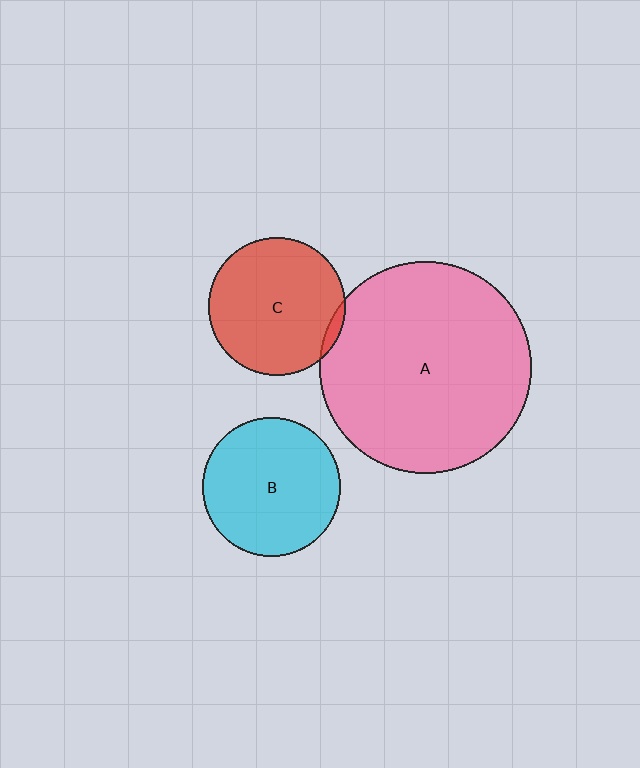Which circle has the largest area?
Circle A (pink).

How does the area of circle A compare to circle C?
Approximately 2.4 times.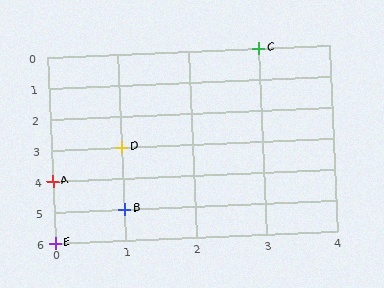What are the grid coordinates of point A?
Point A is at grid coordinates (0, 4).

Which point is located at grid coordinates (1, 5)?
Point B is at (1, 5).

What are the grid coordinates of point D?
Point D is at grid coordinates (1, 3).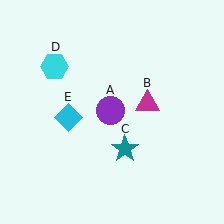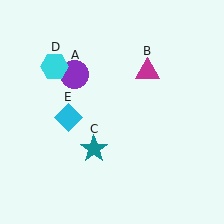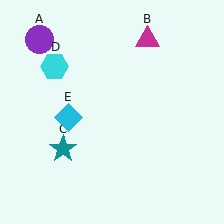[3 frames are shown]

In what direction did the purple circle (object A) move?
The purple circle (object A) moved up and to the left.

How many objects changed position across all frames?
3 objects changed position: purple circle (object A), magenta triangle (object B), teal star (object C).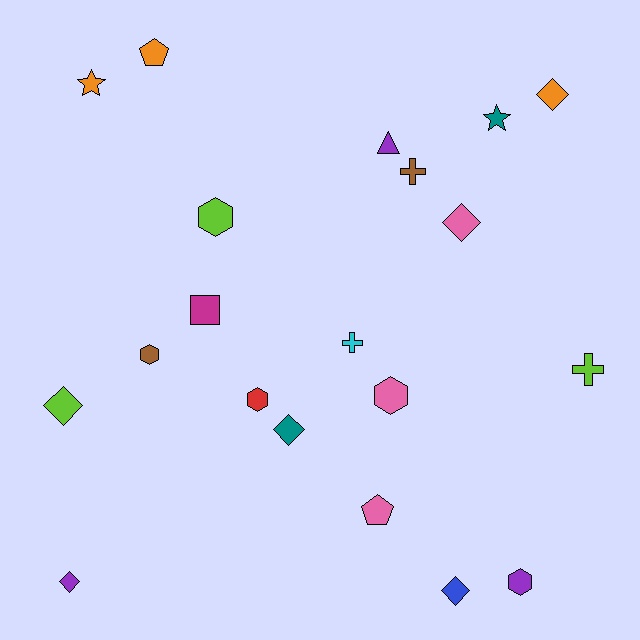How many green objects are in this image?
There are no green objects.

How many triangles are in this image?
There is 1 triangle.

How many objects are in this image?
There are 20 objects.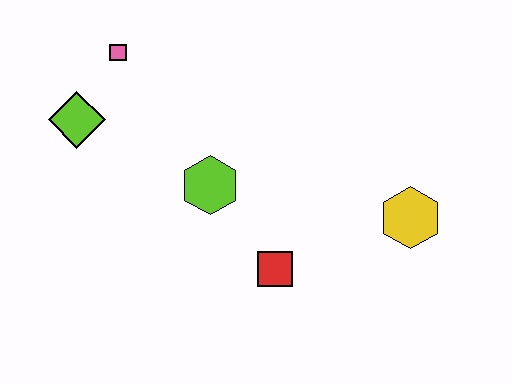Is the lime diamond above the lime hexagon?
Yes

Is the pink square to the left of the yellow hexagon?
Yes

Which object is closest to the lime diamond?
The pink square is closest to the lime diamond.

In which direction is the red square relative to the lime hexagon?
The red square is below the lime hexagon.